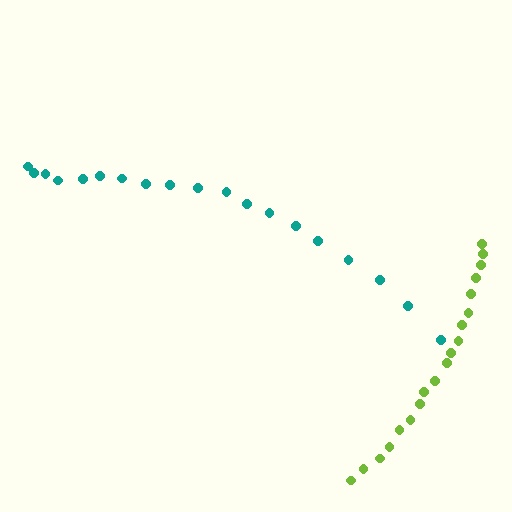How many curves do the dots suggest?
There are 2 distinct paths.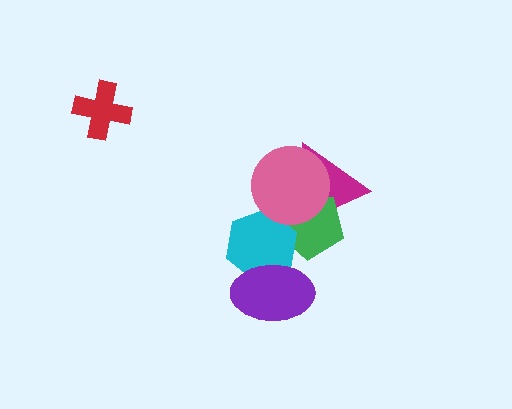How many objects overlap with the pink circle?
4 objects overlap with the pink circle.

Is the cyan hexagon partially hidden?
Yes, it is partially covered by another shape.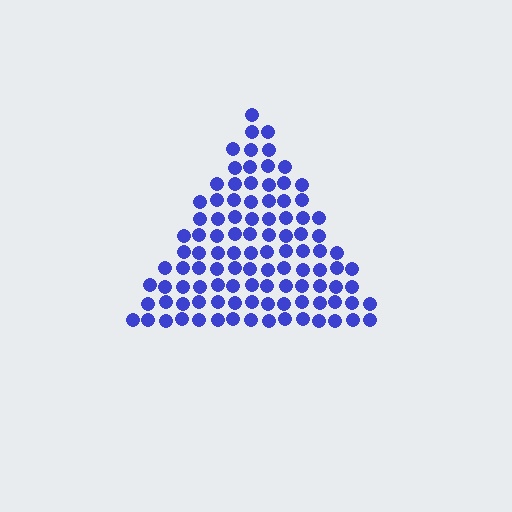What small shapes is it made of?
It is made of small circles.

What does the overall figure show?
The overall figure shows a triangle.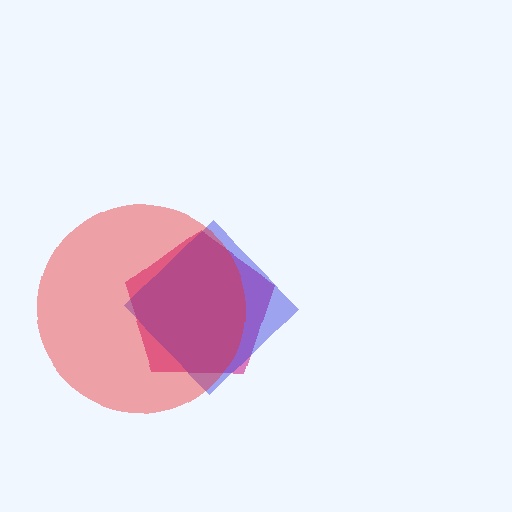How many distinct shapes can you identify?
There are 3 distinct shapes: a magenta pentagon, a blue diamond, a red circle.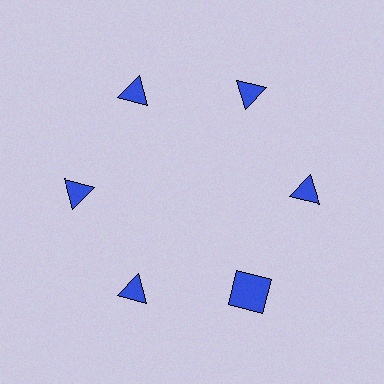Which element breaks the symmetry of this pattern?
The blue square at roughly the 5 o'clock position breaks the symmetry. All other shapes are blue triangles.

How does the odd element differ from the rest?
It has a different shape: square instead of triangle.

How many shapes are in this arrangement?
There are 6 shapes arranged in a ring pattern.